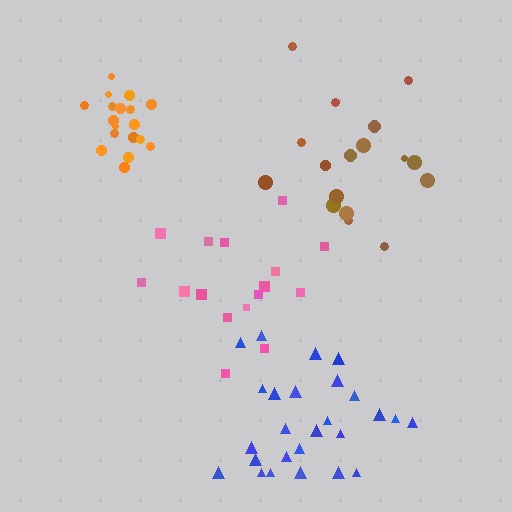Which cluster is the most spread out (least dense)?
Brown.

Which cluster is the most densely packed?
Orange.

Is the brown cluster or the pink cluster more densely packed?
Pink.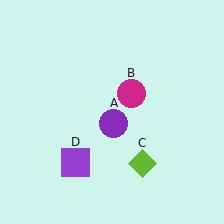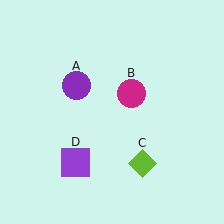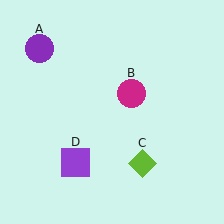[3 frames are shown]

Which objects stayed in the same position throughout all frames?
Magenta circle (object B) and lime diamond (object C) and purple square (object D) remained stationary.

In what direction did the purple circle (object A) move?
The purple circle (object A) moved up and to the left.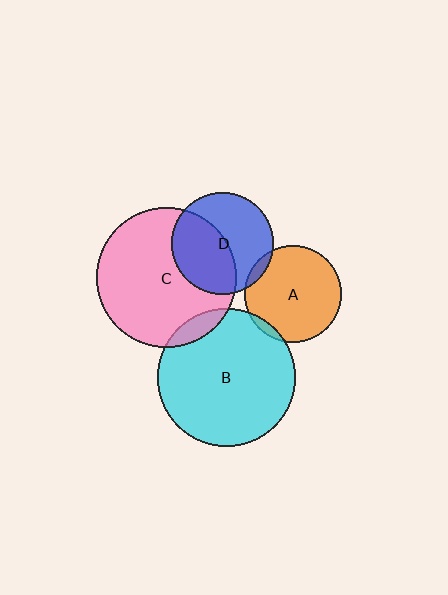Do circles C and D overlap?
Yes.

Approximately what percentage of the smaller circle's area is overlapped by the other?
Approximately 45%.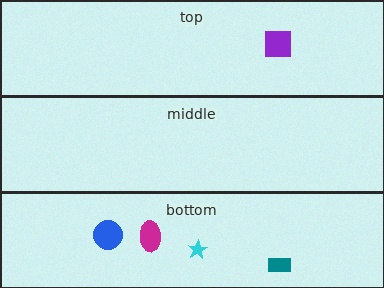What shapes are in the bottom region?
The cyan star, the magenta ellipse, the teal rectangle, the blue circle.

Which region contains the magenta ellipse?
The bottom region.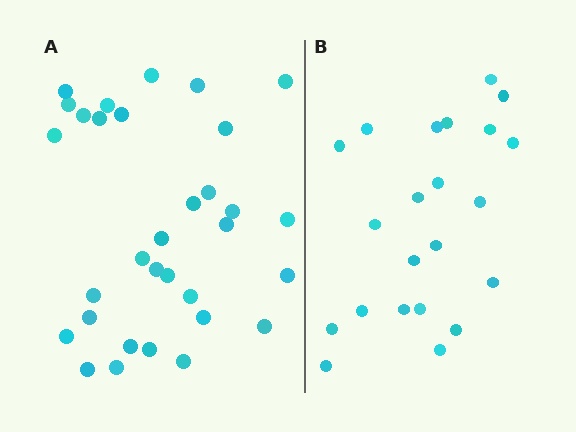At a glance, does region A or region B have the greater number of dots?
Region A (the left region) has more dots.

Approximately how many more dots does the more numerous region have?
Region A has roughly 10 or so more dots than region B.